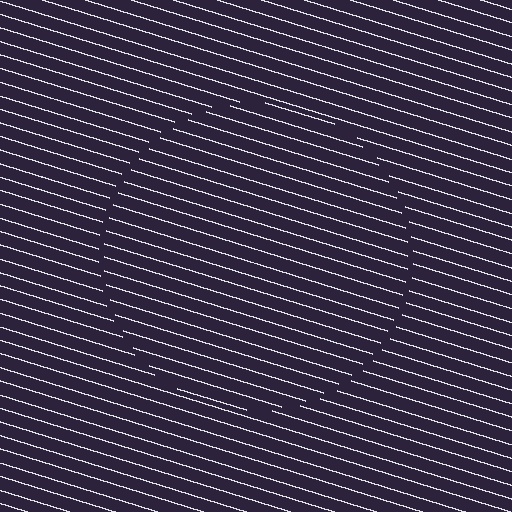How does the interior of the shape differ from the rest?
The interior of the shape contains the same grating, shifted by half a period — the contour is defined by the phase discontinuity where line-ends from the inner and outer gratings abut.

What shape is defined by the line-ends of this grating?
An illusory circle. The interior of the shape contains the same grating, shifted by half a period — the contour is defined by the phase discontinuity where line-ends from the inner and outer gratings abut.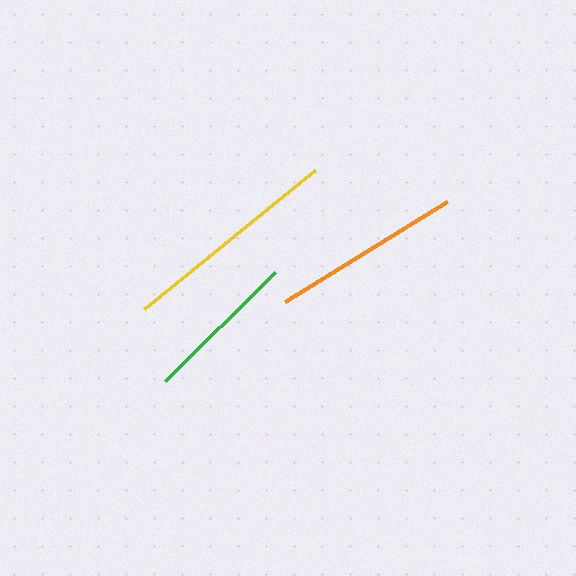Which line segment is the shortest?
The green line is the shortest at approximately 155 pixels.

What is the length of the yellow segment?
The yellow segment is approximately 220 pixels long.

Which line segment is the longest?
The yellow line is the longest at approximately 220 pixels.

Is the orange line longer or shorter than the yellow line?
The yellow line is longer than the orange line.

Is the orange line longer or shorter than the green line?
The orange line is longer than the green line.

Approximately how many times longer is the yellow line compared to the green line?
The yellow line is approximately 1.4 times the length of the green line.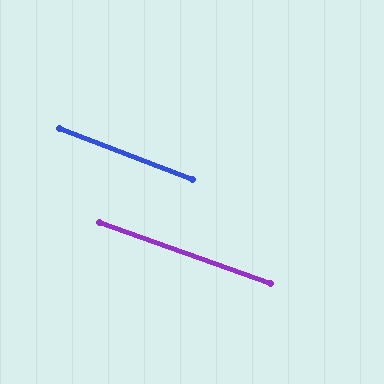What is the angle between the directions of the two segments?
Approximately 1 degree.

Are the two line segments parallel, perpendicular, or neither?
Parallel — their directions differ by only 1.4°.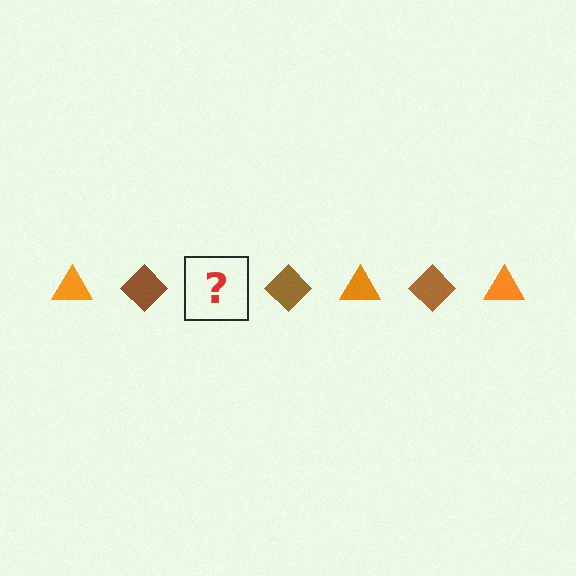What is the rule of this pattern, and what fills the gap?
The rule is that the pattern alternates between orange triangle and brown diamond. The gap should be filled with an orange triangle.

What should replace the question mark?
The question mark should be replaced with an orange triangle.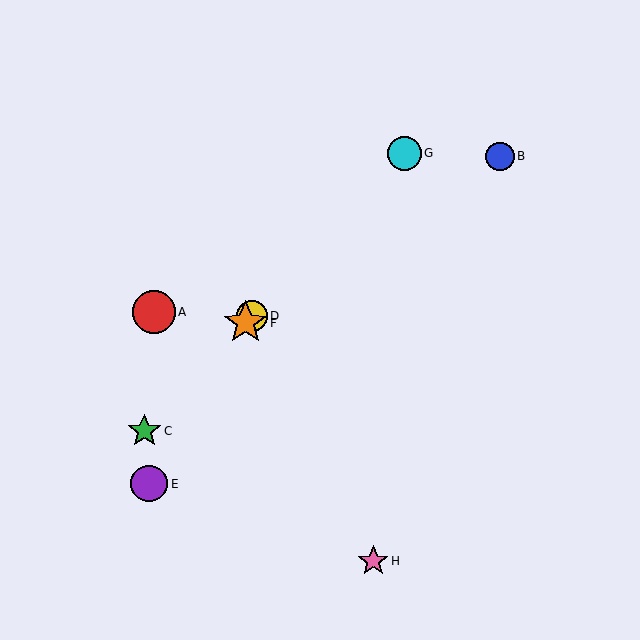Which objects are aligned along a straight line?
Objects C, D, F, G are aligned along a straight line.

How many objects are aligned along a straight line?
4 objects (C, D, F, G) are aligned along a straight line.